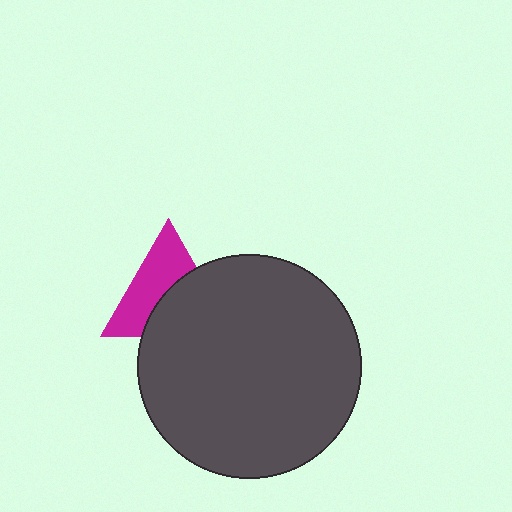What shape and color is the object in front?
The object in front is a dark gray circle.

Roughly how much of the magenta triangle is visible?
About half of it is visible (roughly 52%).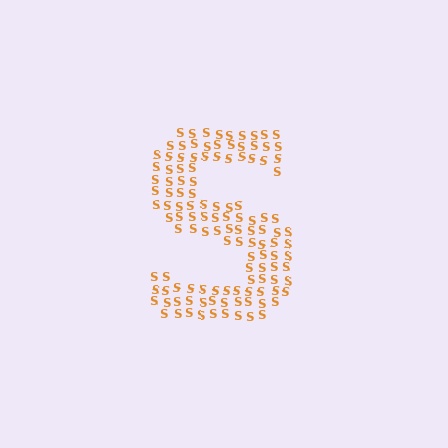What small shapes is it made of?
It is made of small letter S's.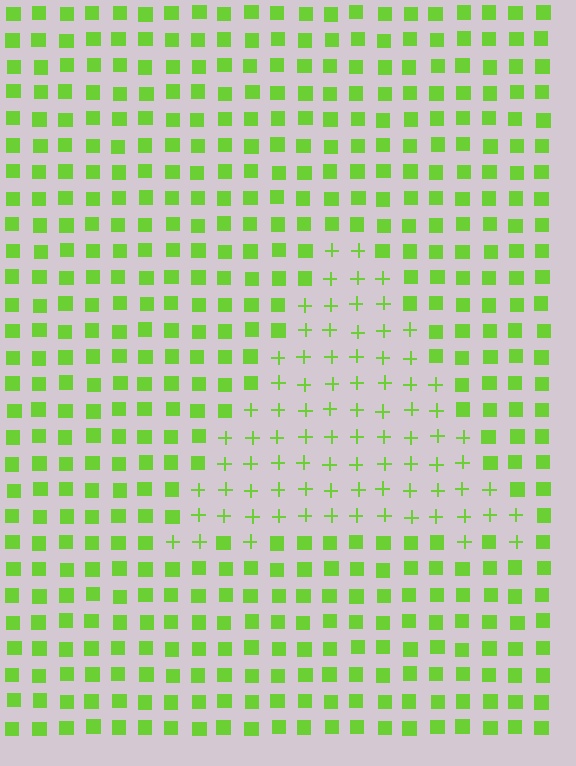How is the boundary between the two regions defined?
The boundary is defined by a change in element shape: plus signs inside vs. squares outside. All elements share the same color and spacing.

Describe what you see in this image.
The image is filled with small lime elements arranged in a uniform grid. A triangle-shaped region contains plus signs, while the surrounding area contains squares. The boundary is defined purely by the change in element shape.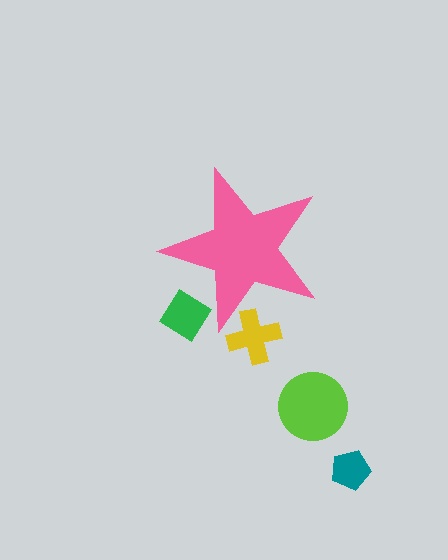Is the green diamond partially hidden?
Yes, the green diamond is partially hidden behind the pink star.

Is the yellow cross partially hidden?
Yes, the yellow cross is partially hidden behind the pink star.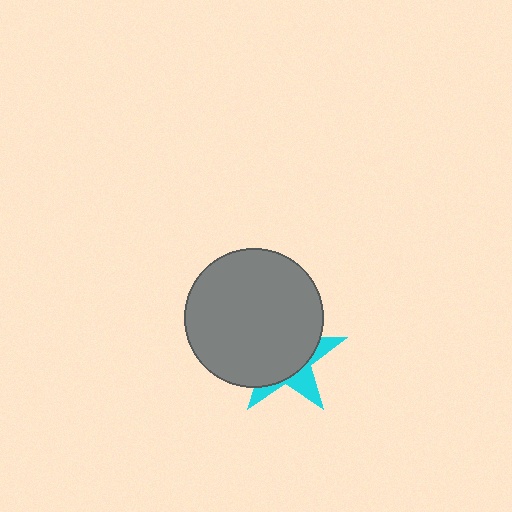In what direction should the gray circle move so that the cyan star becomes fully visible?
The gray circle should move toward the upper-left. That is the shortest direction to clear the overlap and leave the cyan star fully visible.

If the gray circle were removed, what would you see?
You would see the complete cyan star.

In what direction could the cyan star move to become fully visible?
The cyan star could move toward the lower-right. That would shift it out from behind the gray circle entirely.